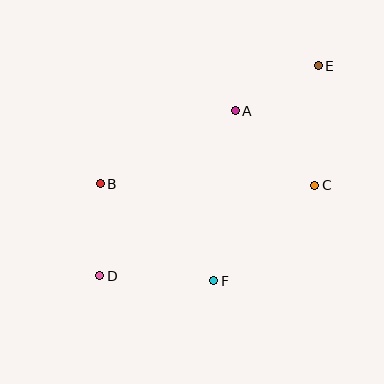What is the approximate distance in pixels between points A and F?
The distance between A and F is approximately 171 pixels.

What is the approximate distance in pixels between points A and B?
The distance between A and B is approximately 154 pixels.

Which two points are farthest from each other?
Points D and E are farthest from each other.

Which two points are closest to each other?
Points B and D are closest to each other.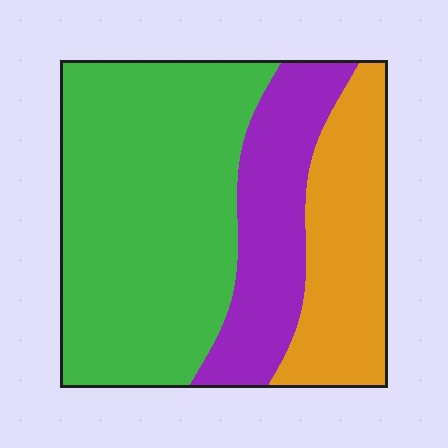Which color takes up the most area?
Green, at roughly 55%.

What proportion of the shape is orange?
Orange covers 24% of the shape.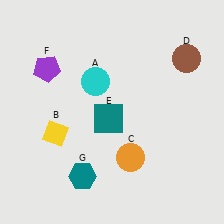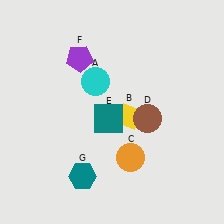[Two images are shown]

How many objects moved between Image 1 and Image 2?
3 objects moved between the two images.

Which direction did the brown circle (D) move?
The brown circle (D) moved down.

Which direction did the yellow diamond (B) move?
The yellow diamond (B) moved right.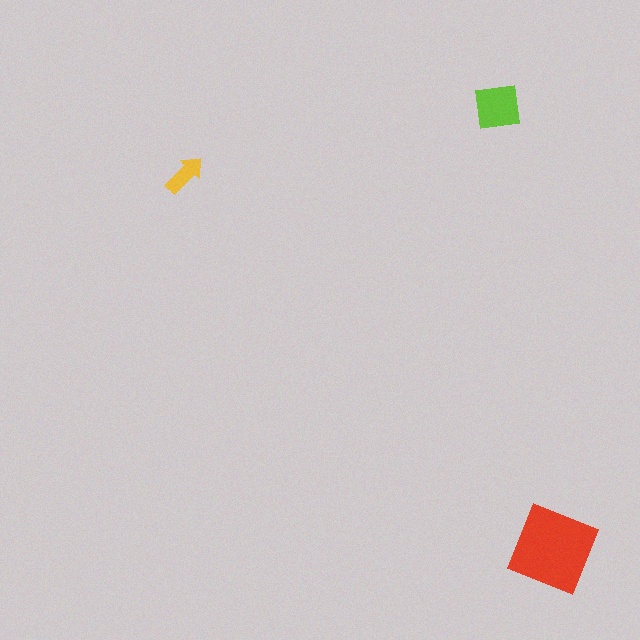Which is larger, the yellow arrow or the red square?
The red square.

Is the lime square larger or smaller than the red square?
Smaller.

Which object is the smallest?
The yellow arrow.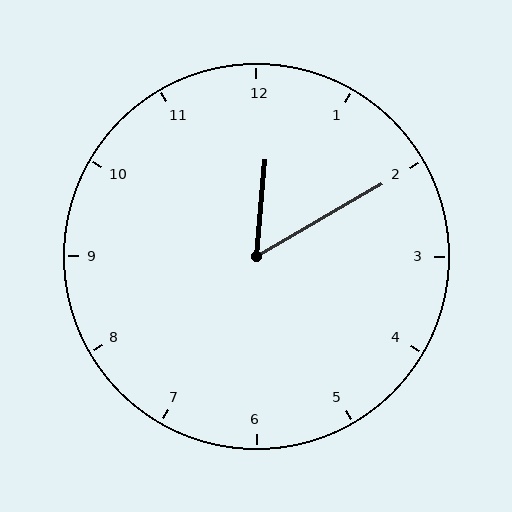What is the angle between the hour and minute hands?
Approximately 55 degrees.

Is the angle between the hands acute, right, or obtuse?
It is acute.